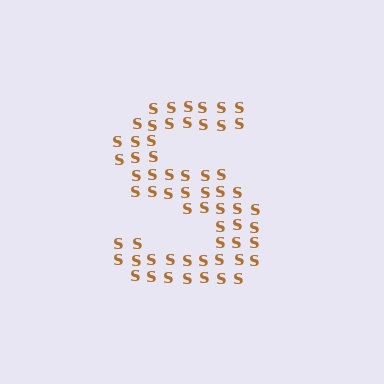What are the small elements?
The small elements are letter S's.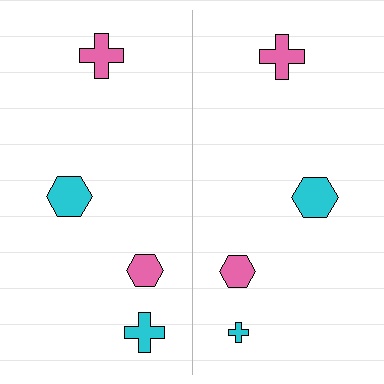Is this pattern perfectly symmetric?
No, the pattern is not perfectly symmetric. The cyan cross on the right side has a different size than its mirror counterpart.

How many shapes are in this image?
There are 8 shapes in this image.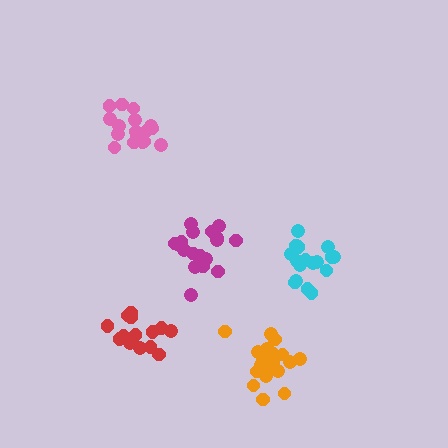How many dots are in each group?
Group 1: 18 dots, Group 2: 17 dots, Group 3: 15 dots, Group 4: 21 dots, Group 5: 18 dots (89 total).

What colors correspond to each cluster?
The clusters are colored: pink, cyan, red, orange, magenta.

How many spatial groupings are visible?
There are 5 spatial groupings.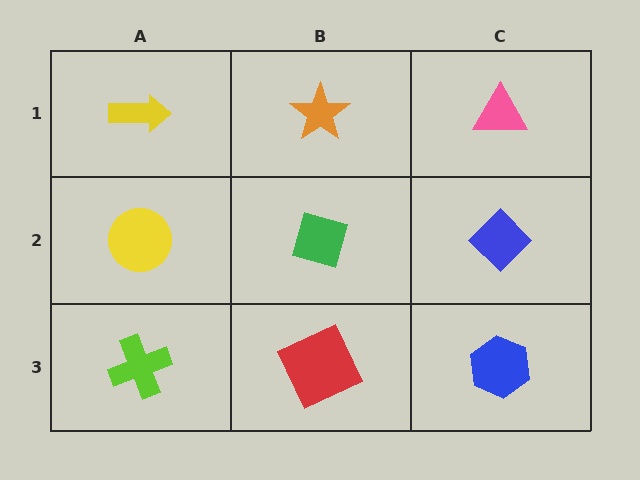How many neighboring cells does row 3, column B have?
3.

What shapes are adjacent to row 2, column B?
An orange star (row 1, column B), a red square (row 3, column B), a yellow circle (row 2, column A), a blue diamond (row 2, column C).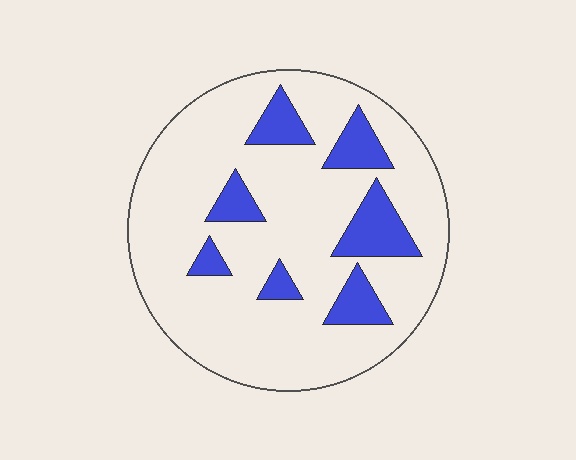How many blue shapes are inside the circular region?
7.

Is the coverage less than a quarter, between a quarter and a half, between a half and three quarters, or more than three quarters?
Less than a quarter.